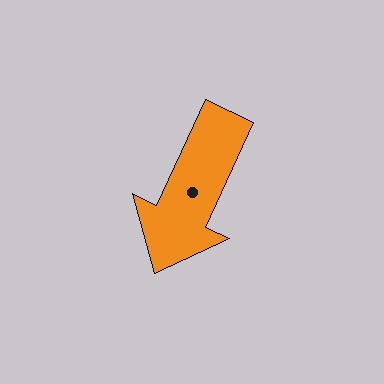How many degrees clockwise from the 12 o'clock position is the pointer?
Approximately 205 degrees.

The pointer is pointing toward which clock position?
Roughly 7 o'clock.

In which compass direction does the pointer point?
Southwest.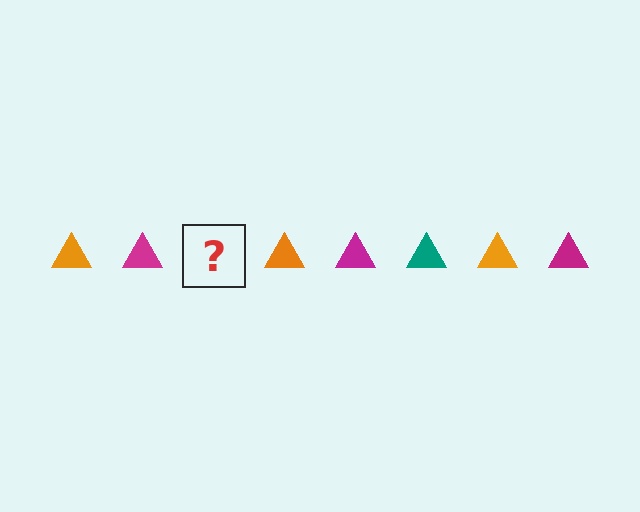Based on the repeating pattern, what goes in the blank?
The blank should be a teal triangle.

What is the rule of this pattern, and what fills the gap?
The rule is that the pattern cycles through orange, magenta, teal triangles. The gap should be filled with a teal triangle.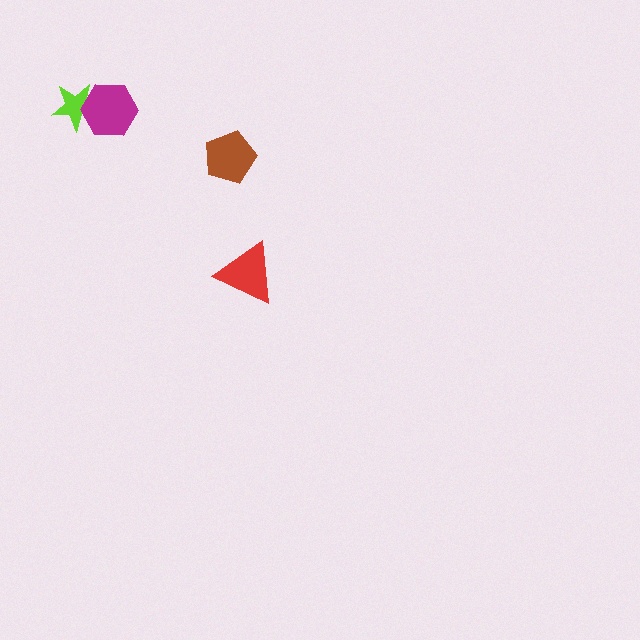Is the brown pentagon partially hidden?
No, no other shape covers it.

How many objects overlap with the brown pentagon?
0 objects overlap with the brown pentagon.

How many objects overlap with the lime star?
1 object overlaps with the lime star.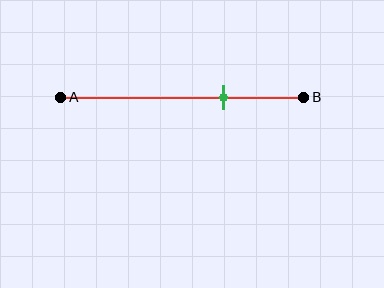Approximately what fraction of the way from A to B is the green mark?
The green mark is approximately 65% of the way from A to B.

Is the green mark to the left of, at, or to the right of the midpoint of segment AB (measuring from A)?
The green mark is to the right of the midpoint of segment AB.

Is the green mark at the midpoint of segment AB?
No, the mark is at about 65% from A, not at the 50% midpoint.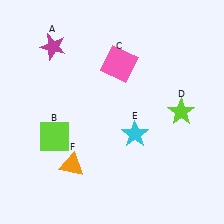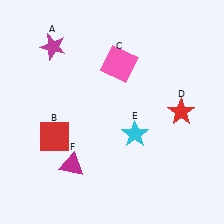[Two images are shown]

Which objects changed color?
B changed from lime to red. D changed from lime to red. F changed from orange to magenta.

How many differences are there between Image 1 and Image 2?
There are 3 differences between the two images.